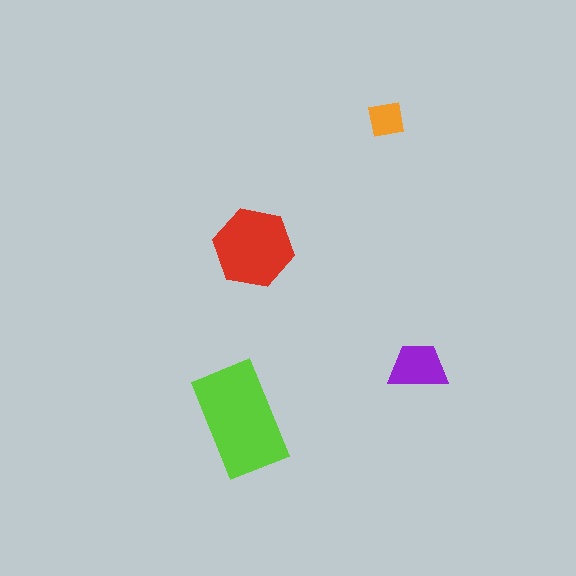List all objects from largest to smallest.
The lime rectangle, the red hexagon, the purple trapezoid, the orange square.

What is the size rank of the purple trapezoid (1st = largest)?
3rd.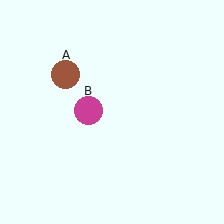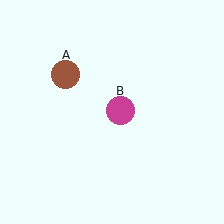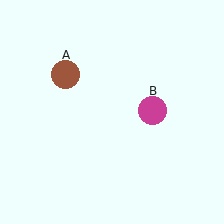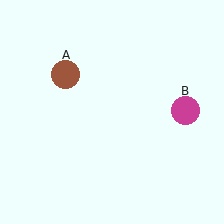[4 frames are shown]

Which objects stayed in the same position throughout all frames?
Brown circle (object A) remained stationary.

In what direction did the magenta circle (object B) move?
The magenta circle (object B) moved right.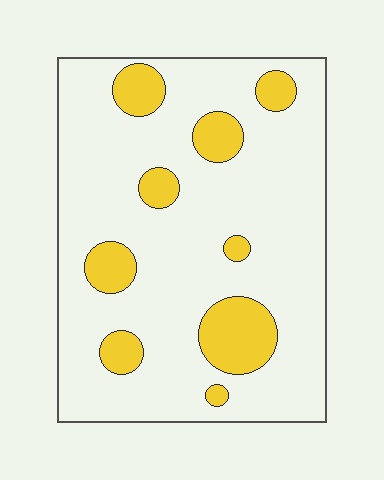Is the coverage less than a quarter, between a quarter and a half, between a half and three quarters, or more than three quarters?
Less than a quarter.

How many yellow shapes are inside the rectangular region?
9.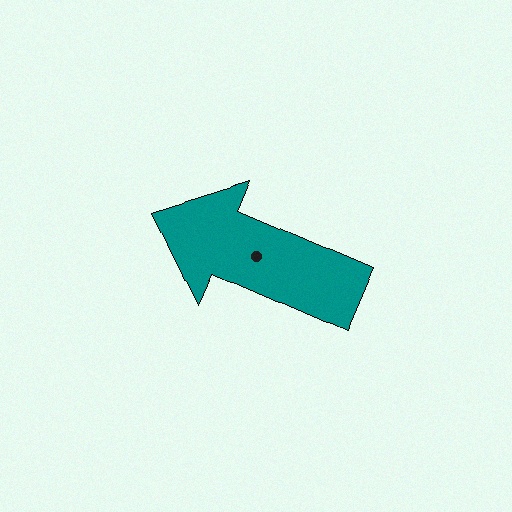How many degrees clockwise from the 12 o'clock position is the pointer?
Approximately 293 degrees.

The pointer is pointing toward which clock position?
Roughly 10 o'clock.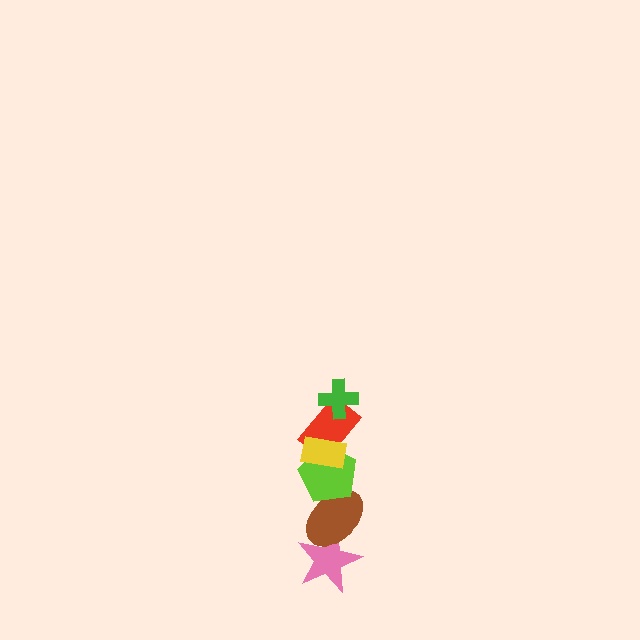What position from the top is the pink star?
The pink star is 6th from the top.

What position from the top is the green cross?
The green cross is 1st from the top.